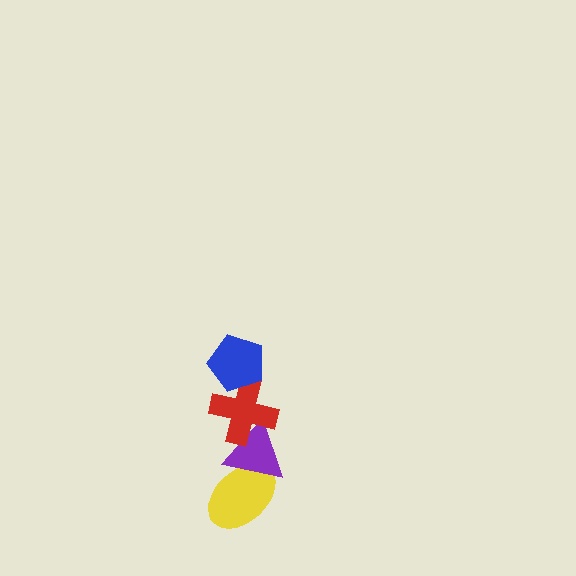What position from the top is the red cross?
The red cross is 2nd from the top.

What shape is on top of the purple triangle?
The red cross is on top of the purple triangle.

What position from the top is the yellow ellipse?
The yellow ellipse is 4th from the top.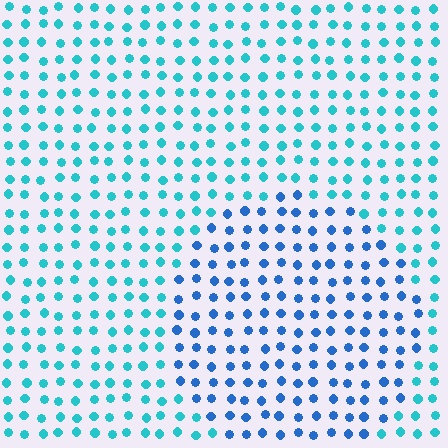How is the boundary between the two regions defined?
The boundary is defined purely by a slight shift in hue (about 33 degrees). Spacing, size, and orientation are identical on both sides.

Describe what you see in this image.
The image is filled with small cyan elements in a uniform arrangement. A circle-shaped region is visible where the elements are tinted to a slightly different hue, forming a subtle color boundary.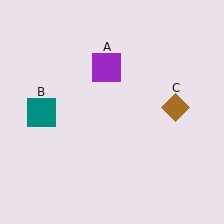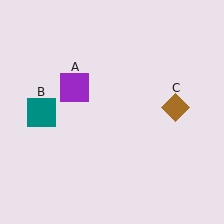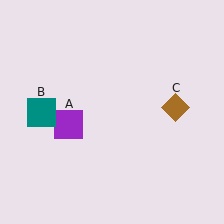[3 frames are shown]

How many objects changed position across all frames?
1 object changed position: purple square (object A).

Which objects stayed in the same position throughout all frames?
Teal square (object B) and brown diamond (object C) remained stationary.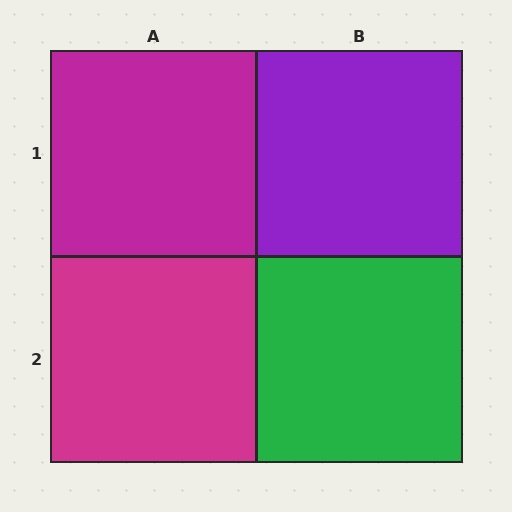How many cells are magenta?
2 cells are magenta.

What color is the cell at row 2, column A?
Magenta.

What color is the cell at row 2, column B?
Green.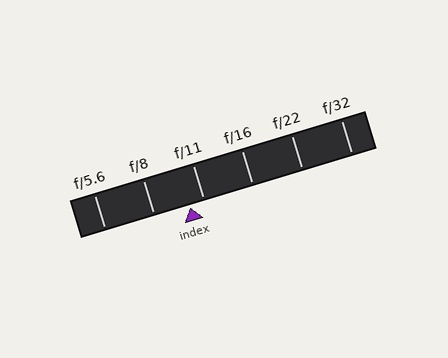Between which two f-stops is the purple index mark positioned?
The index mark is between f/8 and f/11.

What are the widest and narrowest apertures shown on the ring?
The widest aperture shown is f/5.6 and the narrowest is f/32.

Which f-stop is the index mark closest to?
The index mark is closest to f/11.